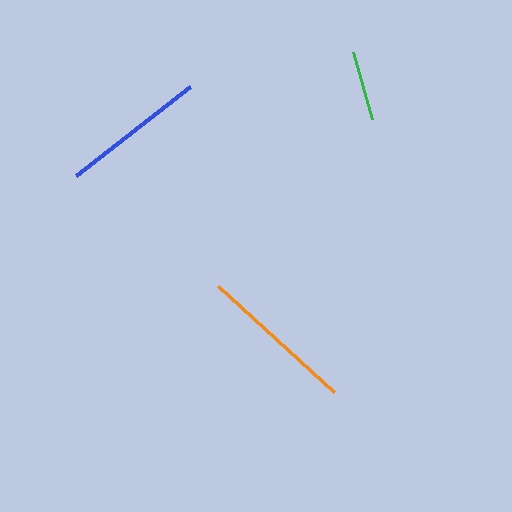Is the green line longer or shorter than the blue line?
The blue line is longer than the green line.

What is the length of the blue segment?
The blue segment is approximately 145 pixels long.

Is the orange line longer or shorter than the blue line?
The orange line is longer than the blue line.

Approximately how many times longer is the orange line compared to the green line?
The orange line is approximately 2.3 times the length of the green line.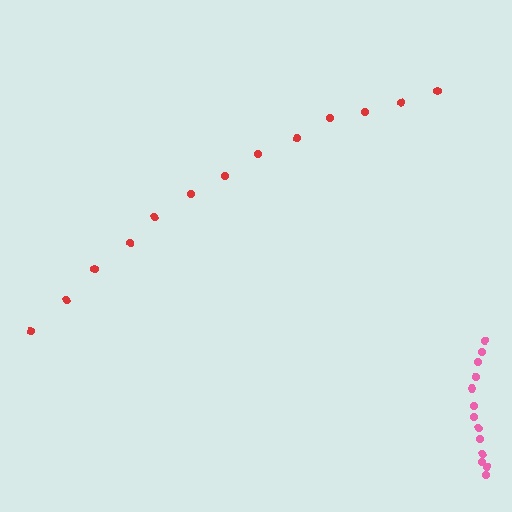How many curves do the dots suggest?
There are 2 distinct paths.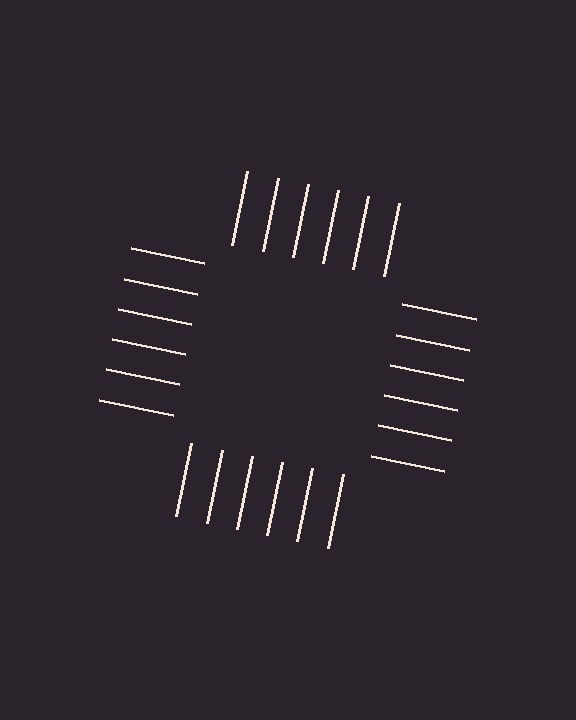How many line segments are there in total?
24 — 6 along each of the 4 edges.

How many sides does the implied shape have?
4 sides — the line-ends trace a square.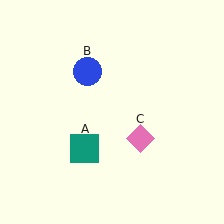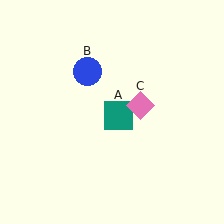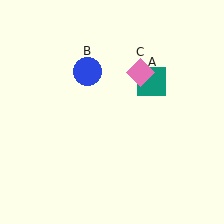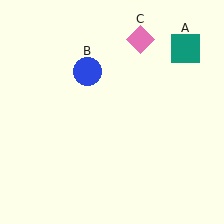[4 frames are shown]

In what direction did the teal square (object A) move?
The teal square (object A) moved up and to the right.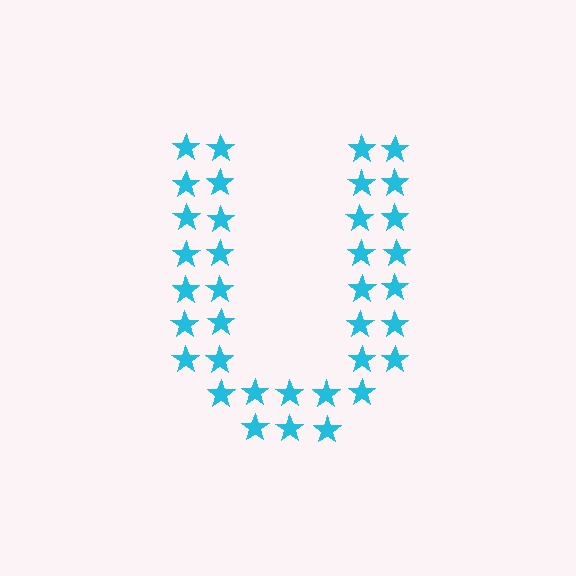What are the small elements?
The small elements are stars.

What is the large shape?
The large shape is the letter U.